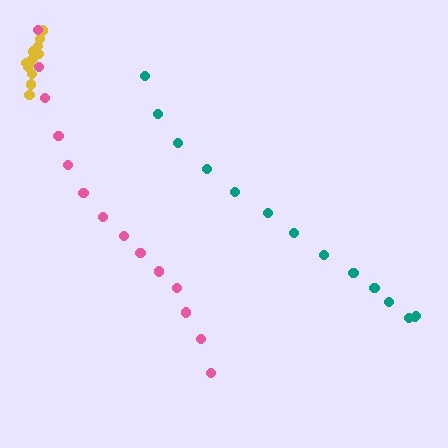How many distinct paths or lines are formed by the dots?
There are 3 distinct paths.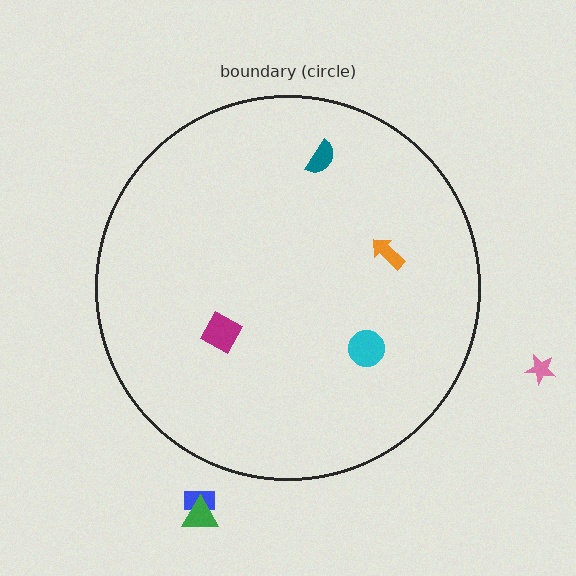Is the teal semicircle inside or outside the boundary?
Inside.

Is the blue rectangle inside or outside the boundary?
Outside.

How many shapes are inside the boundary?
4 inside, 3 outside.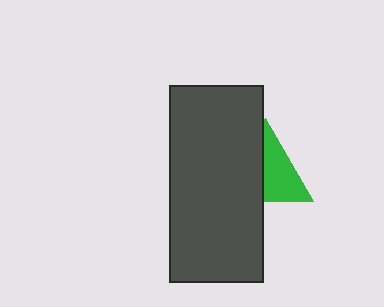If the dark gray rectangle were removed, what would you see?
You would see the complete green triangle.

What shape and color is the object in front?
The object in front is a dark gray rectangle.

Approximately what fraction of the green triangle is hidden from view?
Roughly 46% of the green triangle is hidden behind the dark gray rectangle.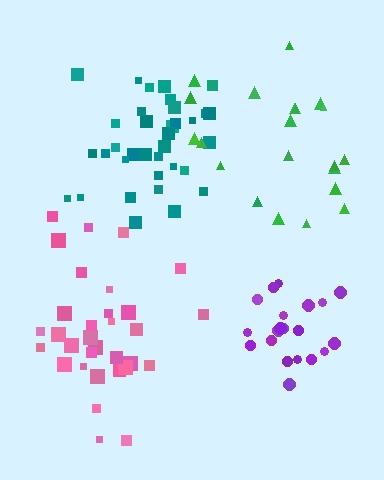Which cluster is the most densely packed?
Purple.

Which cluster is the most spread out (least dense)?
Green.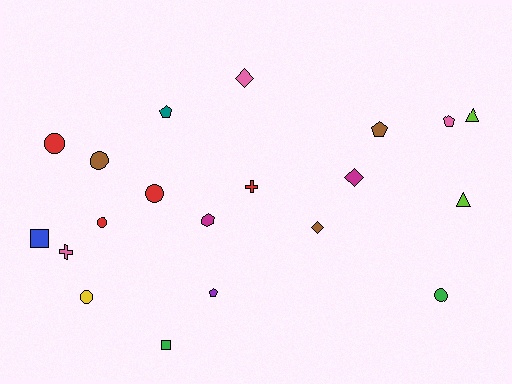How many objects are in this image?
There are 20 objects.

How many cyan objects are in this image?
There are no cyan objects.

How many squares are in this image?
There are 2 squares.